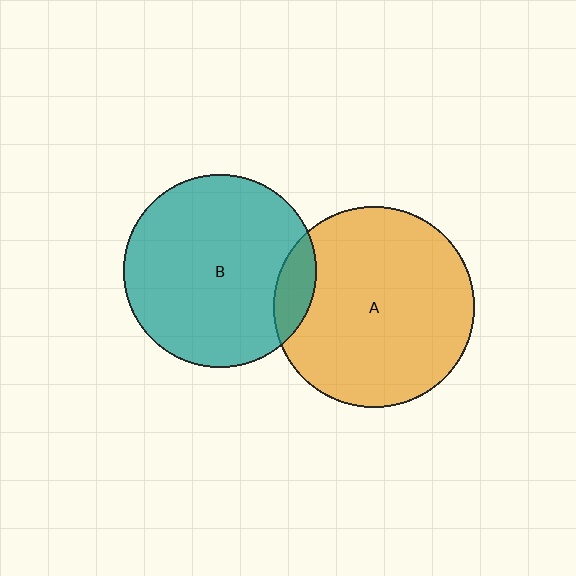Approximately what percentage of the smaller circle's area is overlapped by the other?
Approximately 10%.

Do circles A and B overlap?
Yes.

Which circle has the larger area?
Circle A (orange).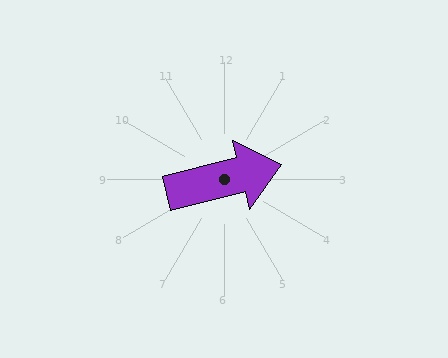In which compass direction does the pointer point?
East.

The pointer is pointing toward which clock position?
Roughly 3 o'clock.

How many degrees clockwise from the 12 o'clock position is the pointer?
Approximately 76 degrees.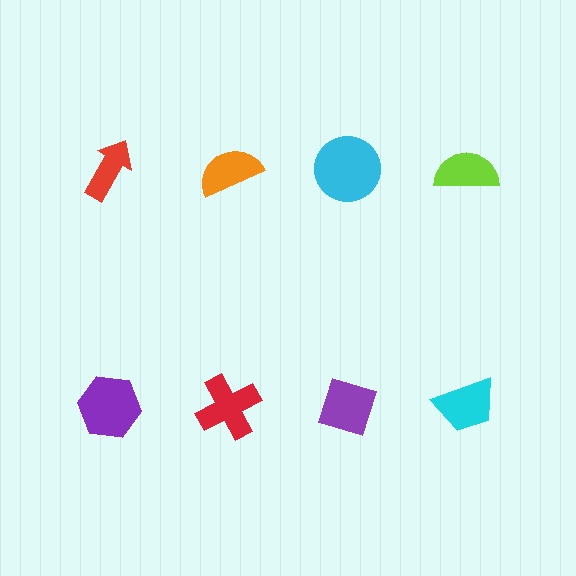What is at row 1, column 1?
A red arrow.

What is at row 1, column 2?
An orange semicircle.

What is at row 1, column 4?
A lime semicircle.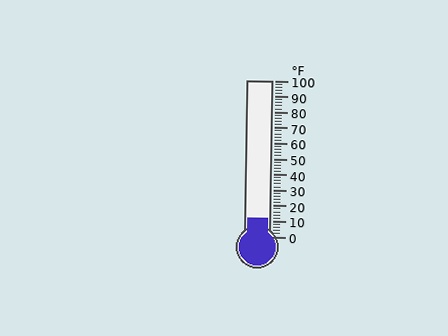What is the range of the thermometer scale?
The thermometer scale ranges from 0°F to 100°F.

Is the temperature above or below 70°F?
The temperature is below 70°F.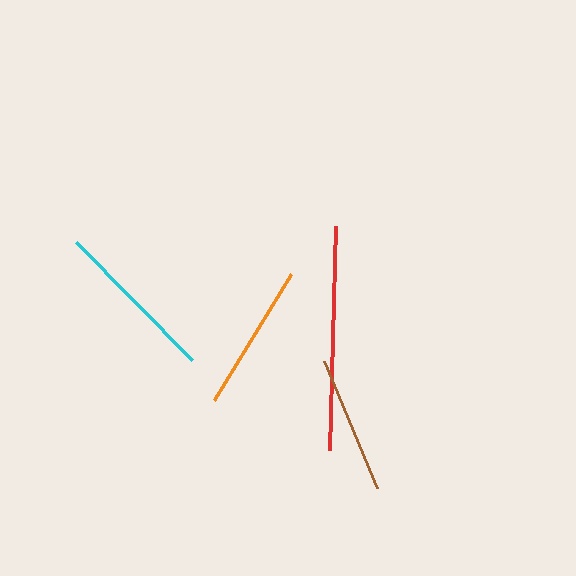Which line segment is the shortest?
The brown line is the shortest at approximately 137 pixels.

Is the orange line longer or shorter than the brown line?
The orange line is longer than the brown line.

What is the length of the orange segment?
The orange segment is approximately 148 pixels long.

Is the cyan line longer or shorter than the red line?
The red line is longer than the cyan line.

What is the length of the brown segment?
The brown segment is approximately 137 pixels long.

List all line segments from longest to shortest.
From longest to shortest: red, cyan, orange, brown.